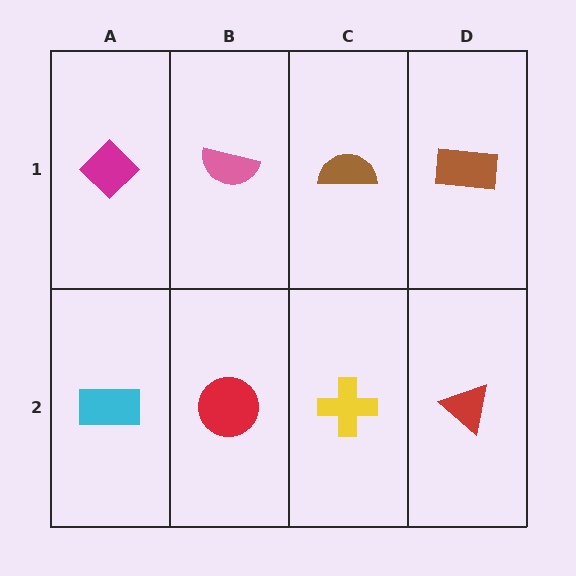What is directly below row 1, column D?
A red triangle.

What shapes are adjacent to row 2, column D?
A brown rectangle (row 1, column D), a yellow cross (row 2, column C).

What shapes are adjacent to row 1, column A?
A cyan rectangle (row 2, column A), a pink semicircle (row 1, column B).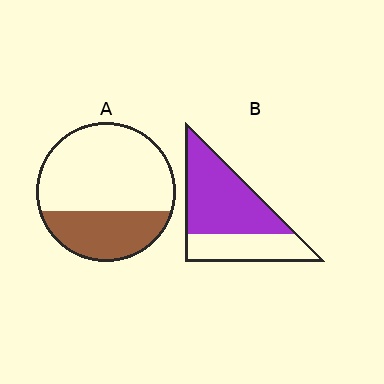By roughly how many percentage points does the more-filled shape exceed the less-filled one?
By roughly 30 percentage points (B over A).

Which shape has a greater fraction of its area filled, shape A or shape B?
Shape B.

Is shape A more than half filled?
No.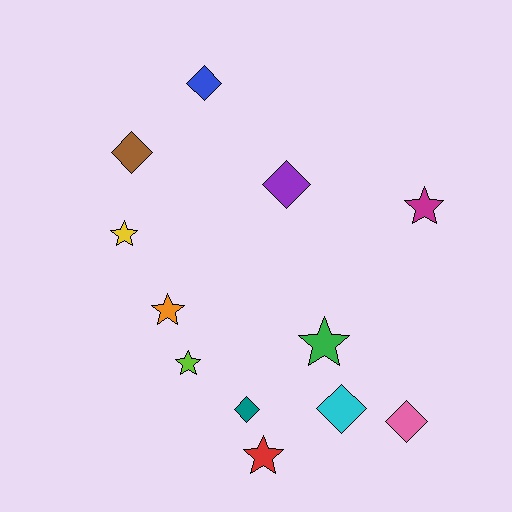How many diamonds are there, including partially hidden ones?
There are 6 diamonds.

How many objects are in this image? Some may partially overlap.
There are 12 objects.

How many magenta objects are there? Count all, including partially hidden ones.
There is 1 magenta object.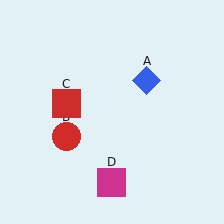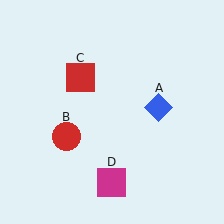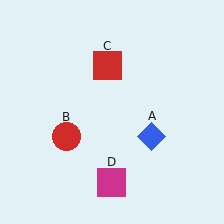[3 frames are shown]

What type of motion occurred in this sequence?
The blue diamond (object A), red square (object C) rotated clockwise around the center of the scene.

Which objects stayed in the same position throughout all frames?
Red circle (object B) and magenta square (object D) remained stationary.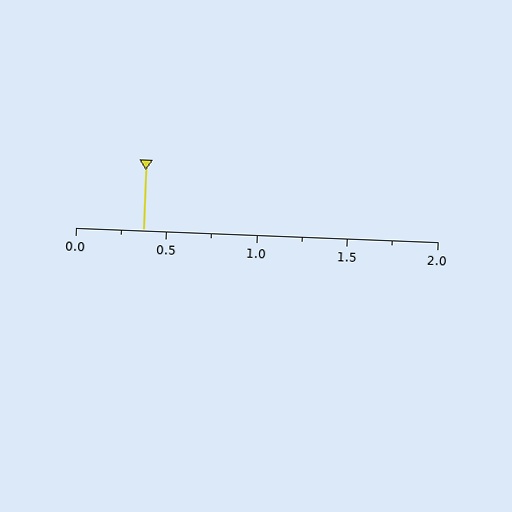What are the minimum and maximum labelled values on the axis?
The axis runs from 0.0 to 2.0.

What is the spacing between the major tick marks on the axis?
The major ticks are spaced 0.5 apart.